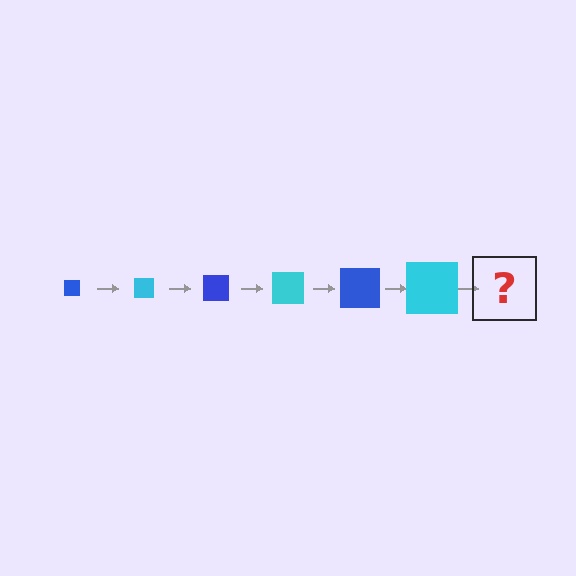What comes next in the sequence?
The next element should be a blue square, larger than the previous one.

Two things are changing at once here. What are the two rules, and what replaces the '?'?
The two rules are that the square grows larger each step and the color cycles through blue and cyan. The '?' should be a blue square, larger than the previous one.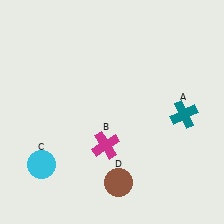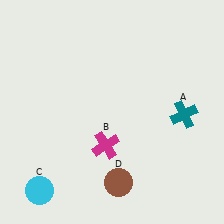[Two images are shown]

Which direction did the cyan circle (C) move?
The cyan circle (C) moved down.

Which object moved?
The cyan circle (C) moved down.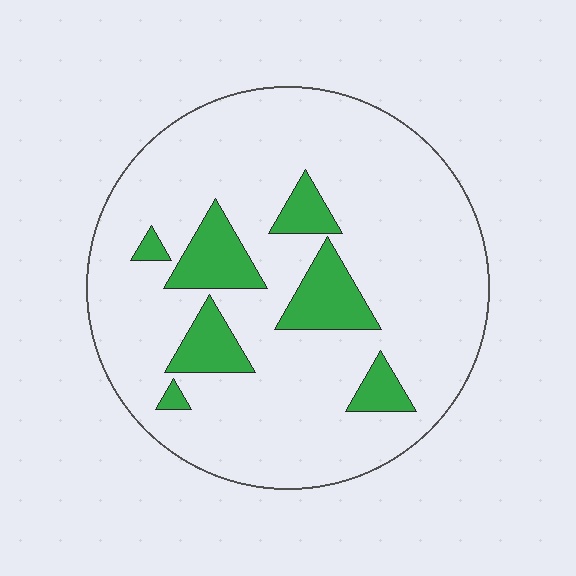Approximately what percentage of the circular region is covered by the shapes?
Approximately 15%.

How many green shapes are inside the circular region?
7.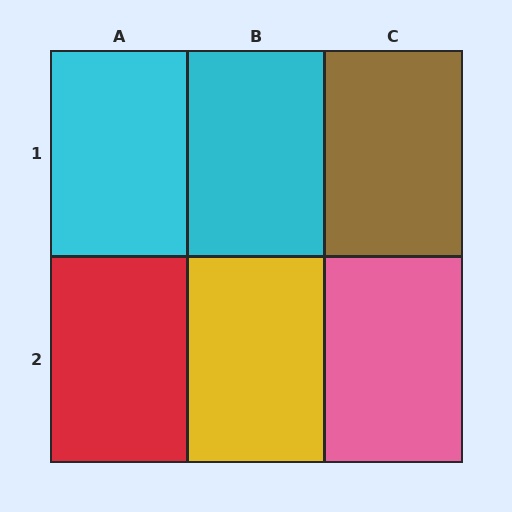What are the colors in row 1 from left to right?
Cyan, cyan, brown.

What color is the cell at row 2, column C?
Pink.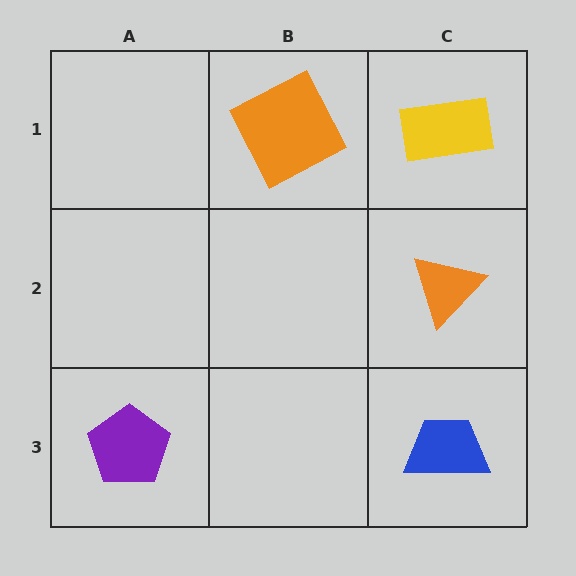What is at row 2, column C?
An orange triangle.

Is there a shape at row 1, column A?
No, that cell is empty.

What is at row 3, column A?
A purple pentagon.